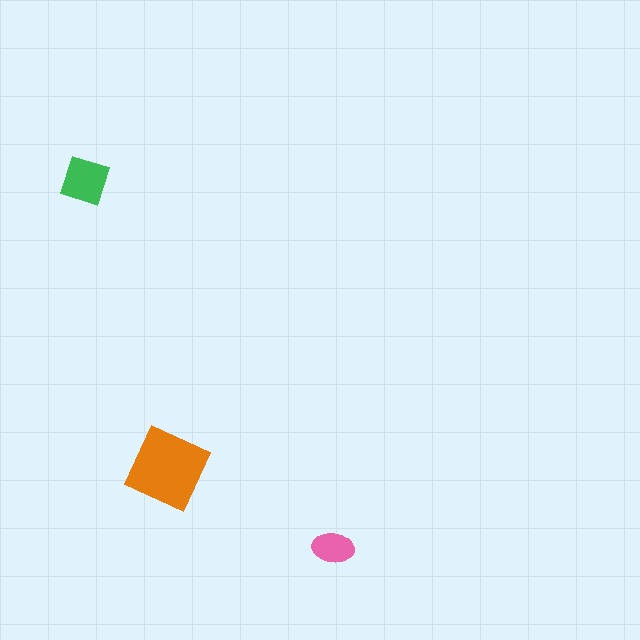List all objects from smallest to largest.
The pink ellipse, the green diamond, the orange square.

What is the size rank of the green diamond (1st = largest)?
2nd.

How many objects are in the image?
There are 3 objects in the image.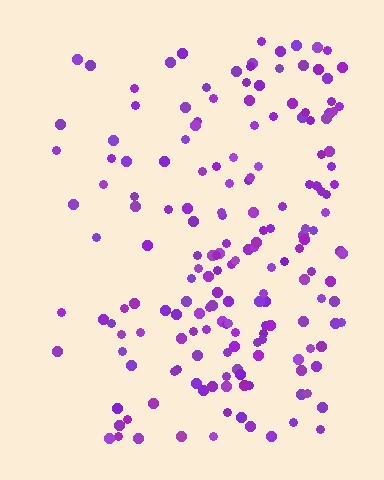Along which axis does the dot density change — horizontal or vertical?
Horizontal.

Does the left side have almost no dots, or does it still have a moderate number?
Still a moderate number, just noticeably fewer than the right.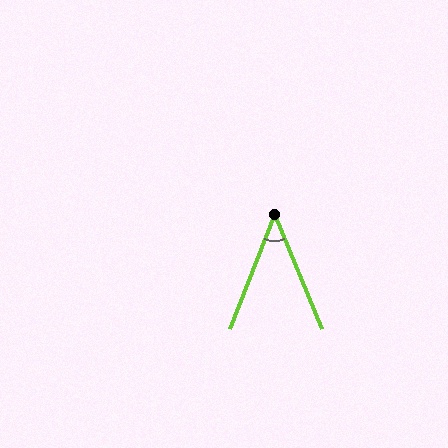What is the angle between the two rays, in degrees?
Approximately 44 degrees.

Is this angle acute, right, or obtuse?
It is acute.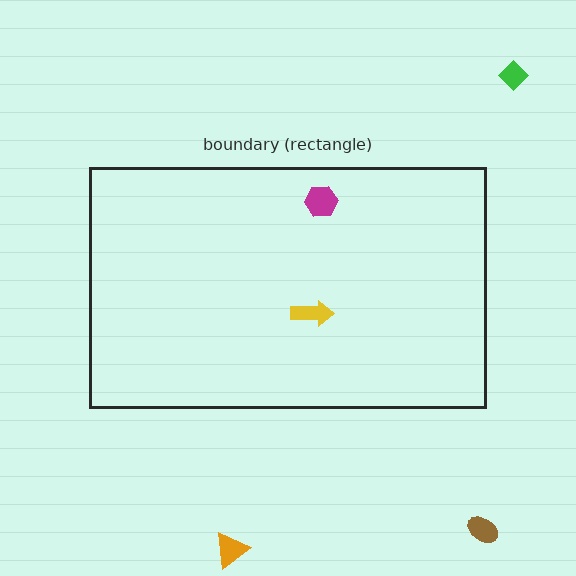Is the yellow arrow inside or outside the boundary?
Inside.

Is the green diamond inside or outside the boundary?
Outside.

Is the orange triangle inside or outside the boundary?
Outside.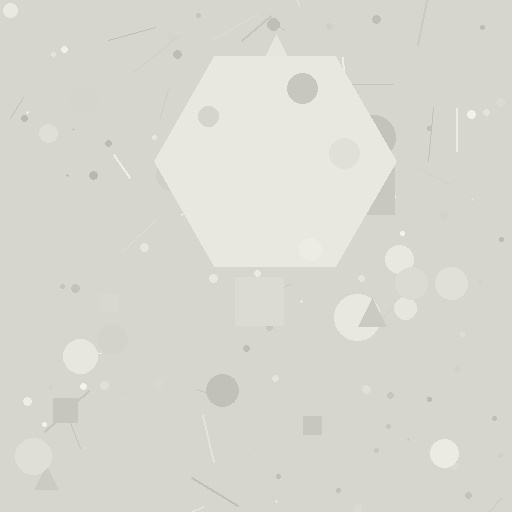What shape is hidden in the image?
A hexagon is hidden in the image.